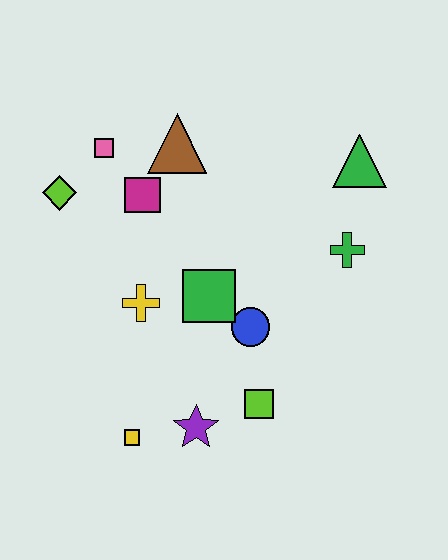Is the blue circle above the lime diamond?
No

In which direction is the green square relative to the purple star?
The green square is above the purple star.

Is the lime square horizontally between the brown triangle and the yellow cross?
No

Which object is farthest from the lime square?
The pink square is farthest from the lime square.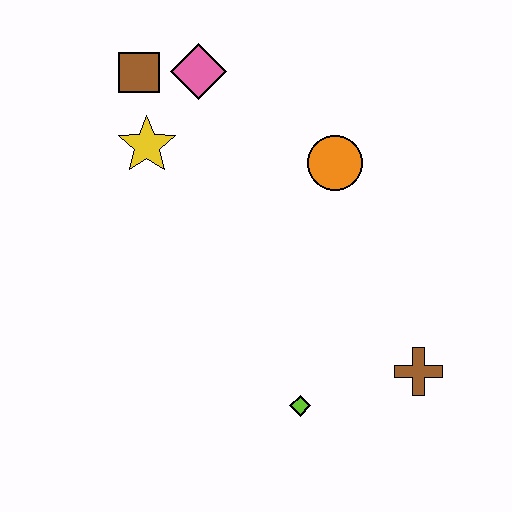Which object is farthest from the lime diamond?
The brown square is farthest from the lime diamond.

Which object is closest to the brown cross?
The lime diamond is closest to the brown cross.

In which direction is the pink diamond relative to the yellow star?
The pink diamond is above the yellow star.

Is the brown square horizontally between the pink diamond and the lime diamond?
No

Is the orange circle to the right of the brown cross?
No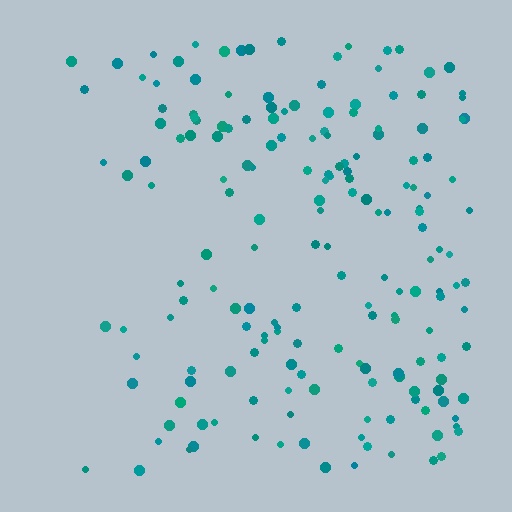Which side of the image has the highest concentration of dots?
The right.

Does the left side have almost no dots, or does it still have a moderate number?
Still a moderate number, just noticeably fewer than the right.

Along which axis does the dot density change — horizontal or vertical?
Horizontal.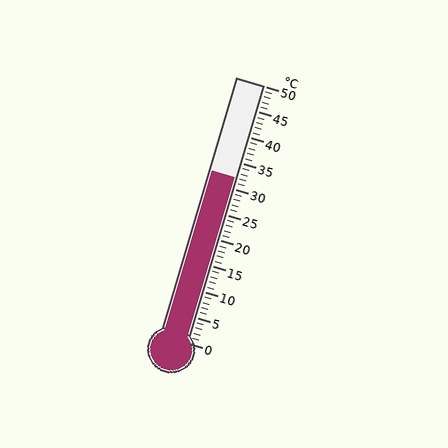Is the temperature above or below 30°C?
The temperature is above 30°C.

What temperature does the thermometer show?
The thermometer shows approximately 32°C.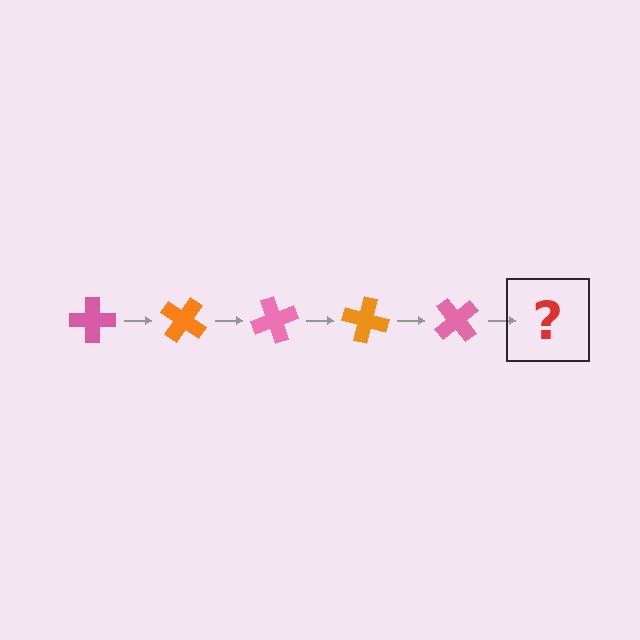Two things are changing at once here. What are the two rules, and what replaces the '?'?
The two rules are that it rotates 35 degrees each step and the color cycles through pink and orange. The '?' should be an orange cross, rotated 175 degrees from the start.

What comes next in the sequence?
The next element should be an orange cross, rotated 175 degrees from the start.